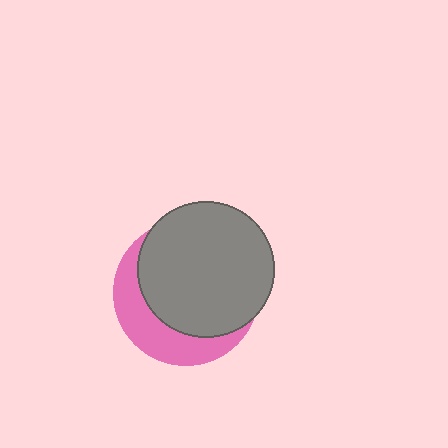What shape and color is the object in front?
The object in front is a gray circle.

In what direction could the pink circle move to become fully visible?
The pink circle could move toward the lower-left. That would shift it out from behind the gray circle entirely.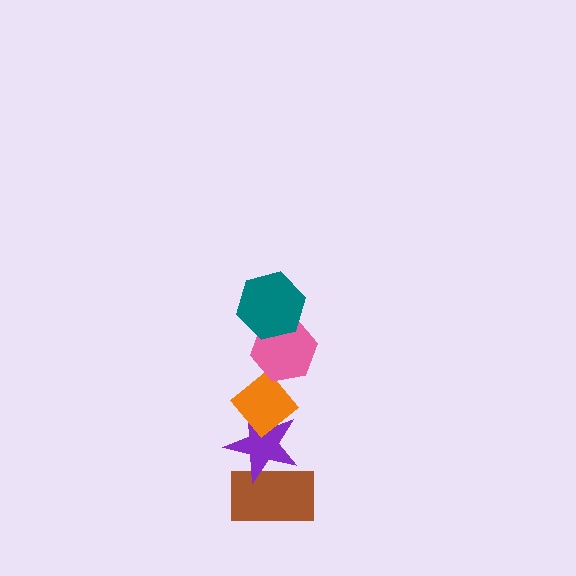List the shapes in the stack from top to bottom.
From top to bottom: the teal hexagon, the pink hexagon, the orange diamond, the purple star, the brown rectangle.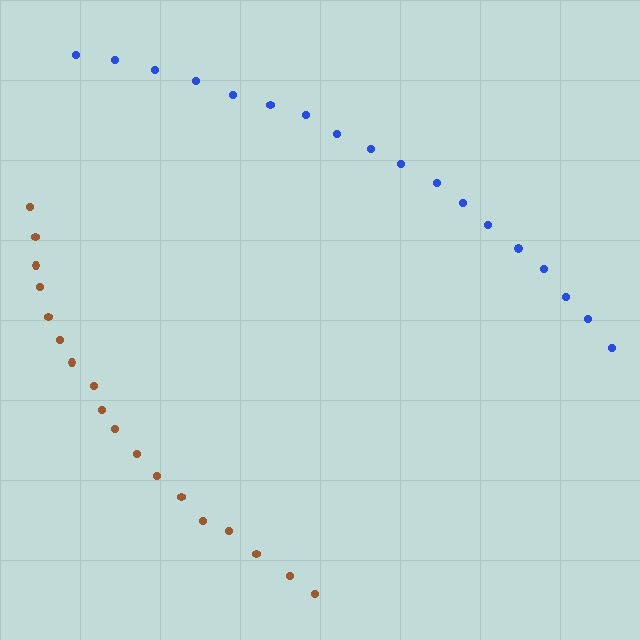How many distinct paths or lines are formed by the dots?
There are 2 distinct paths.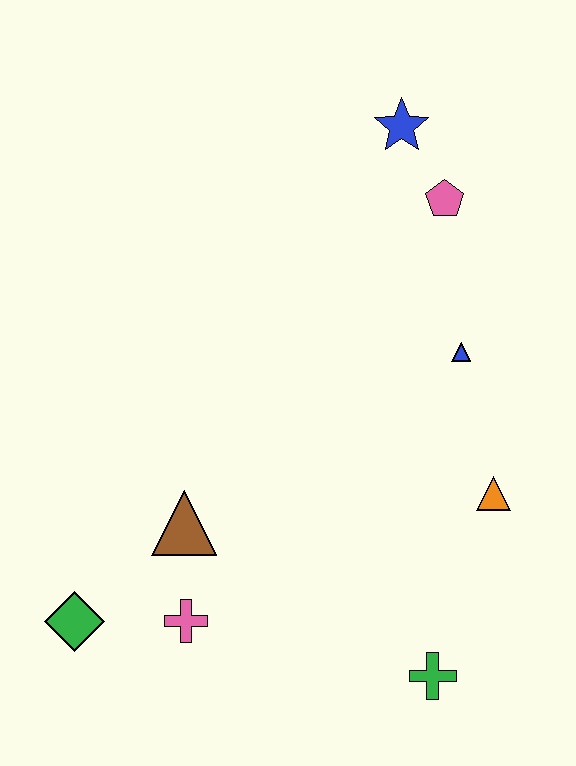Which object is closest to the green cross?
The orange triangle is closest to the green cross.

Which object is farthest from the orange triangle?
The green diamond is farthest from the orange triangle.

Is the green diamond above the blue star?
No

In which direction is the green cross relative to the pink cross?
The green cross is to the right of the pink cross.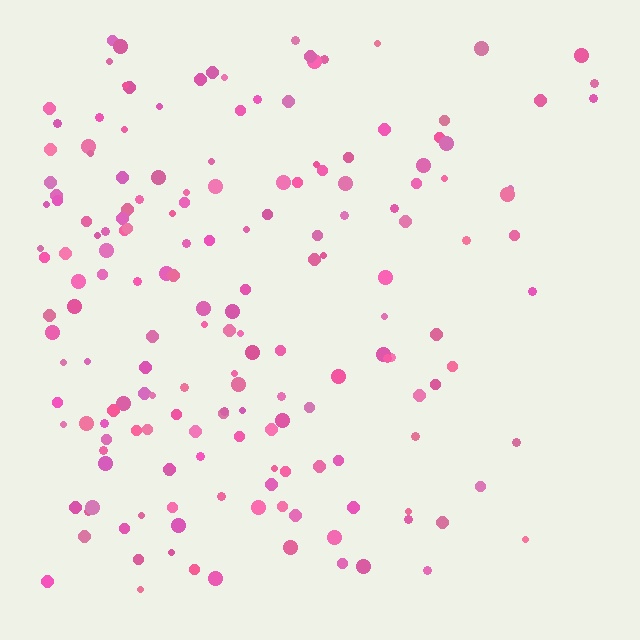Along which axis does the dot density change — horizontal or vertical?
Horizontal.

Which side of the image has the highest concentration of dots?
The left.